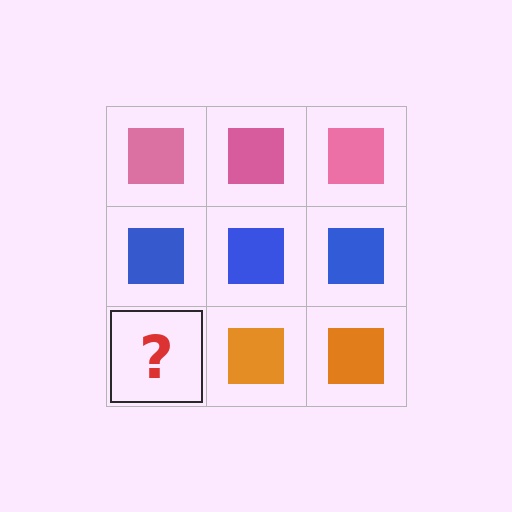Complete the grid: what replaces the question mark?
The question mark should be replaced with an orange square.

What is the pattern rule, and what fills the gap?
The rule is that each row has a consistent color. The gap should be filled with an orange square.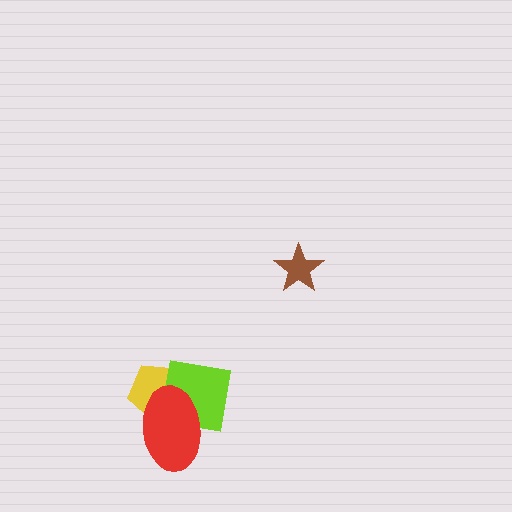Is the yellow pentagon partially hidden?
Yes, it is partially covered by another shape.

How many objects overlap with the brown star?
0 objects overlap with the brown star.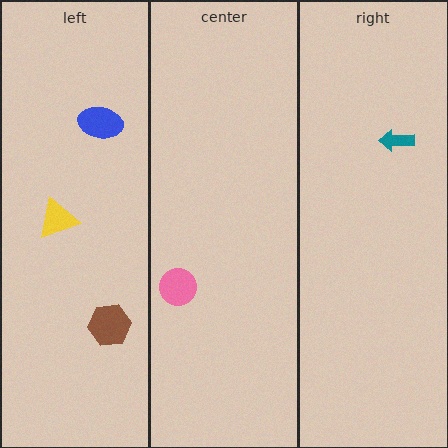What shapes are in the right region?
The teal arrow.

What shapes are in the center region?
The pink circle.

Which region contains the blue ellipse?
The left region.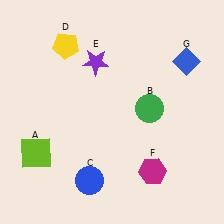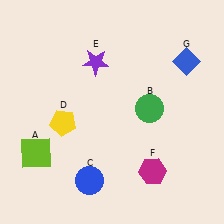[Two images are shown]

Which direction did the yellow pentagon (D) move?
The yellow pentagon (D) moved down.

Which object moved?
The yellow pentagon (D) moved down.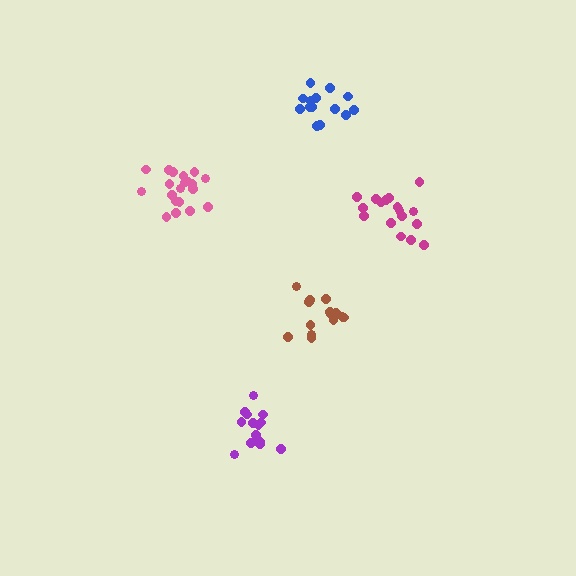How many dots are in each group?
Group 1: 14 dots, Group 2: 17 dots, Group 3: 14 dots, Group 4: 20 dots, Group 5: 14 dots (79 total).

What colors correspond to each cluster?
The clusters are colored: purple, magenta, brown, pink, blue.